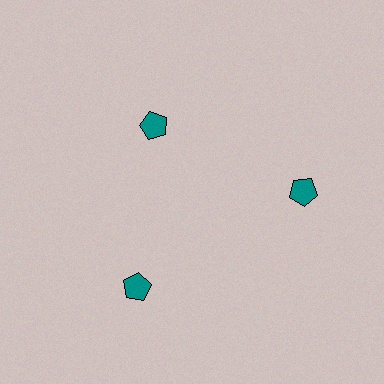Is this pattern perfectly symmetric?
No. The 3 teal pentagons are arranged in a ring, but one element near the 11 o'clock position is pulled inward toward the center, breaking the 3-fold rotational symmetry.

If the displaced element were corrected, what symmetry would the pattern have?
It would have 3-fold rotational symmetry — the pattern would map onto itself every 120 degrees.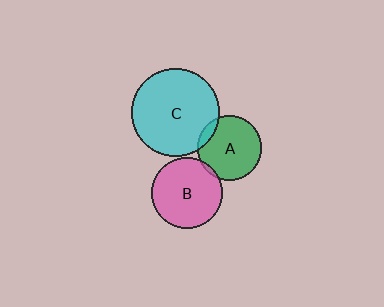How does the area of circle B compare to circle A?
Approximately 1.2 times.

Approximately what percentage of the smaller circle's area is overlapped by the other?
Approximately 5%.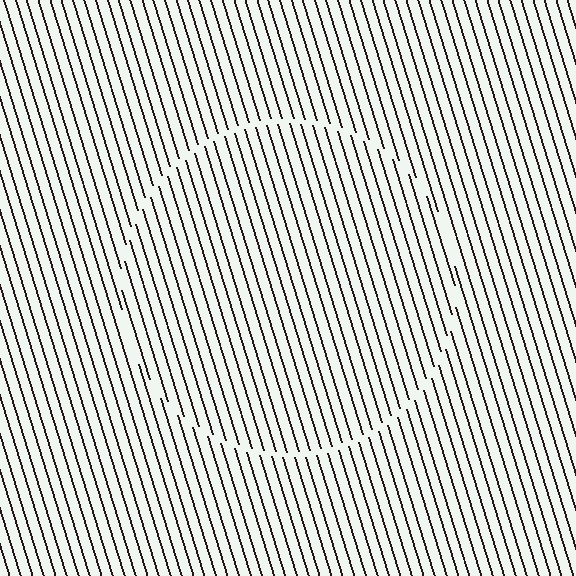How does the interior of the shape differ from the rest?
The interior of the shape contains the same grating, shifted by half a period — the contour is defined by the phase discontinuity where line-ends from the inner and outer gratings abut.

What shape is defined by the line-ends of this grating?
An illusory circle. The interior of the shape contains the same grating, shifted by half a period — the contour is defined by the phase discontinuity where line-ends from the inner and outer gratings abut.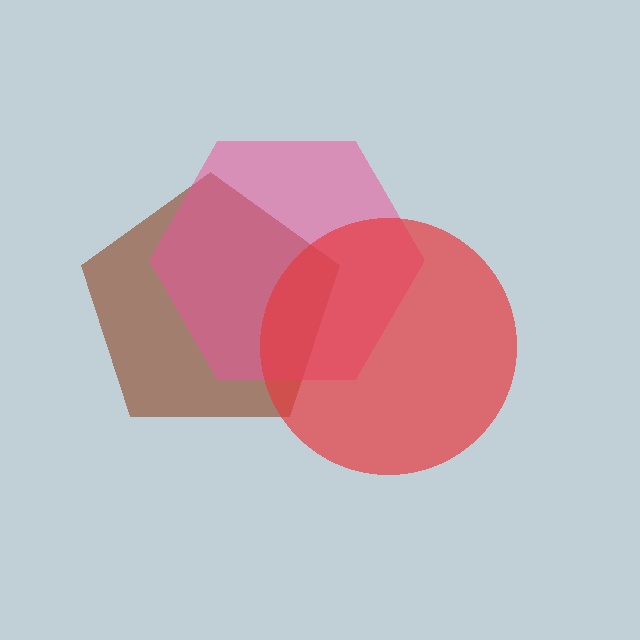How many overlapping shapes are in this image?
There are 3 overlapping shapes in the image.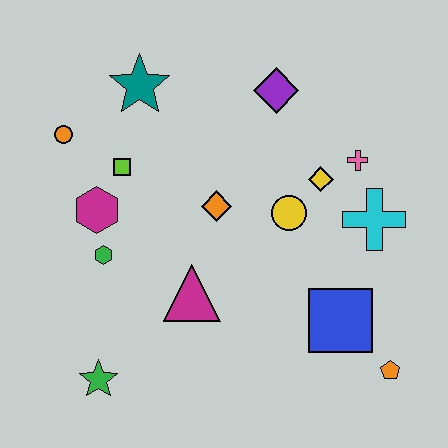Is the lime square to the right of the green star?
Yes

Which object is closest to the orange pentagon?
The blue square is closest to the orange pentagon.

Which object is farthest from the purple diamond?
The green star is farthest from the purple diamond.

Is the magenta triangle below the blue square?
No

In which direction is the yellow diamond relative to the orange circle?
The yellow diamond is to the right of the orange circle.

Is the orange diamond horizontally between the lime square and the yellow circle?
Yes